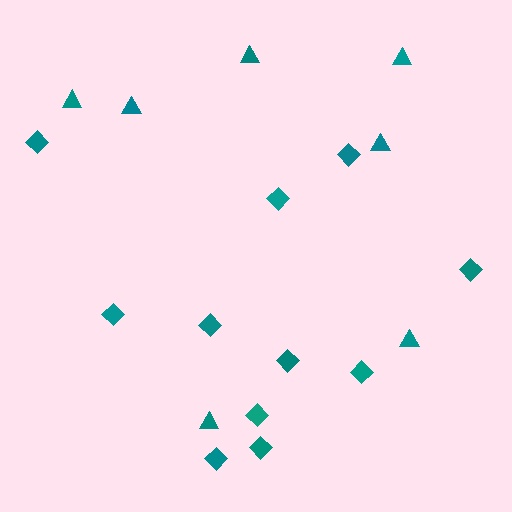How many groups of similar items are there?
There are 2 groups: one group of diamonds (11) and one group of triangles (7).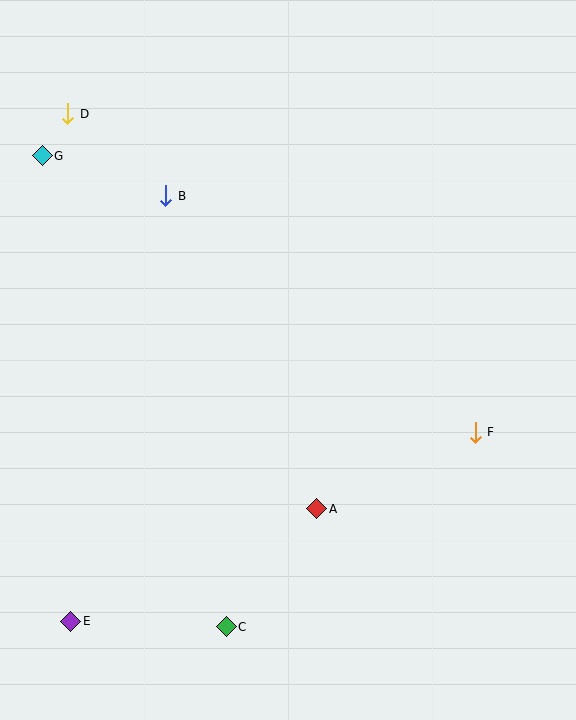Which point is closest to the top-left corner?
Point D is closest to the top-left corner.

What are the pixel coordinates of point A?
Point A is at (317, 509).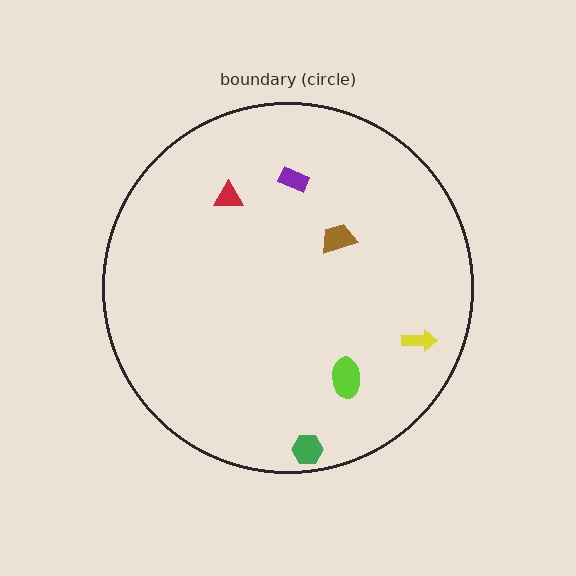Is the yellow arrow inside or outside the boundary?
Inside.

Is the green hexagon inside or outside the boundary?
Inside.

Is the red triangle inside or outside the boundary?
Inside.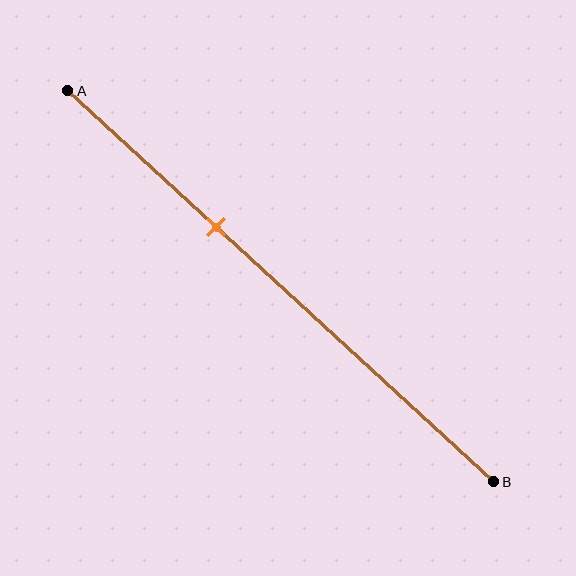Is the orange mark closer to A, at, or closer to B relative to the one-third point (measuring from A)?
The orange mark is approximately at the one-third point of segment AB.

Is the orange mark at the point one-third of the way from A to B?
Yes, the mark is approximately at the one-third point.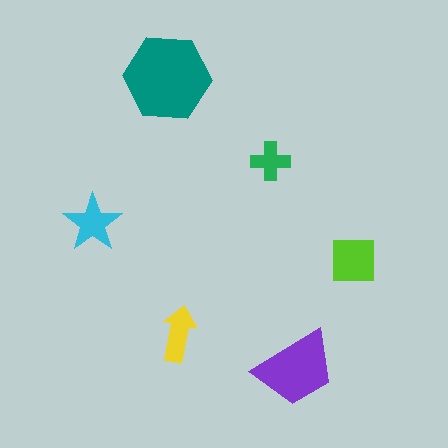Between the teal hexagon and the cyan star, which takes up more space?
The teal hexagon.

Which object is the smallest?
The green cross.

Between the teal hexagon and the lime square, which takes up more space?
The teal hexagon.